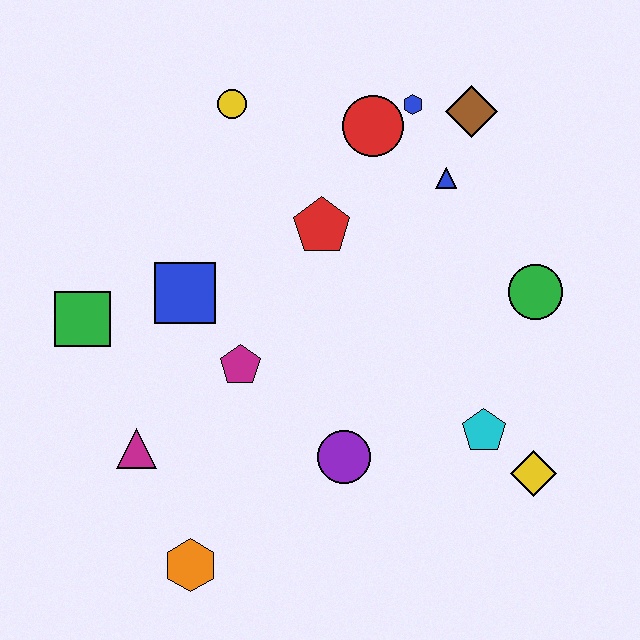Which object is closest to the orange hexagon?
The magenta triangle is closest to the orange hexagon.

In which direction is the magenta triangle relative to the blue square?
The magenta triangle is below the blue square.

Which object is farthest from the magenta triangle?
The brown diamond is farthest from the magenta triangle.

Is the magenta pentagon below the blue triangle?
Yes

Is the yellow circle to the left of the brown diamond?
Yes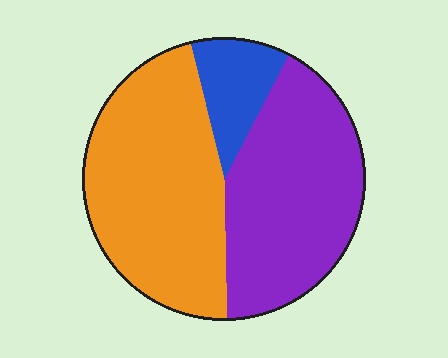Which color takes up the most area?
Orange, at roughly 45%.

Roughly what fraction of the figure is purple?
Purple covers around 40% of the figure.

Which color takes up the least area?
Blue, at roughly 10%.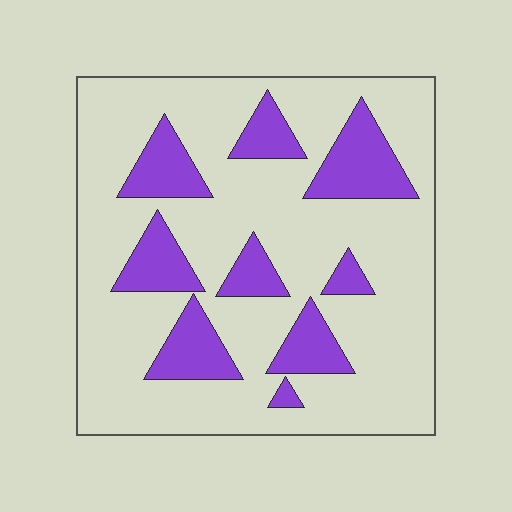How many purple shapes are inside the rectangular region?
9.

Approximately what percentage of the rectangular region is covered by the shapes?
Approximately 25%.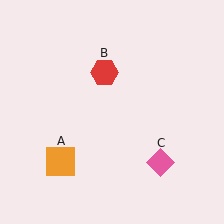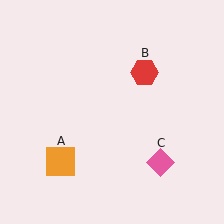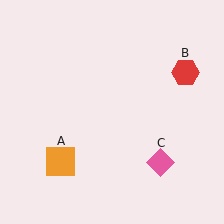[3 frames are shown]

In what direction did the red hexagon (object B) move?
The red hexagon (object B) moved right.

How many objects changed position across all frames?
1 object changed position: red hexagon (object B).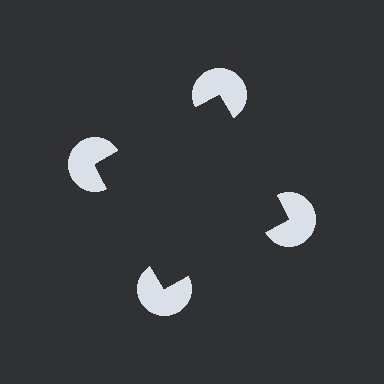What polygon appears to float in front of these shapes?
An illusory square — its edges are inferred from the aligned wedge cuts in the pac-man discs, not physically drawn.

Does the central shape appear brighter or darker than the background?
It typically appears slightly darker than the background, even though no actual brightness change is drawn.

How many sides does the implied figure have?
4 sides.